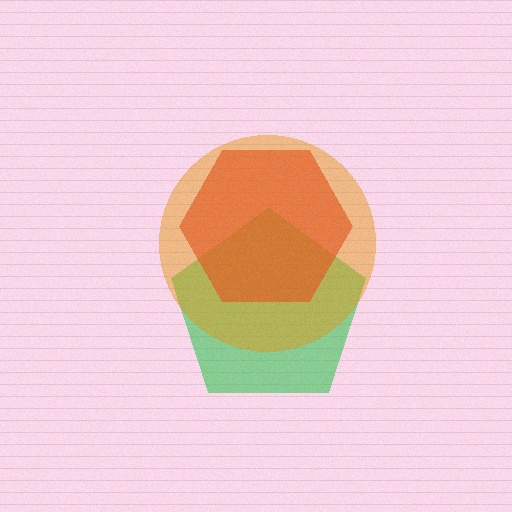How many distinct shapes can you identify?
There are 3 distinct shapes: a green pentagon, a red hexagon, an orange circle.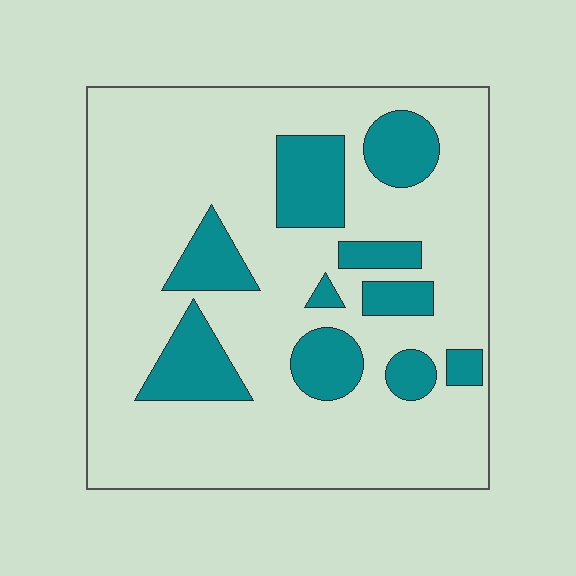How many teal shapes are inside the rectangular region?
10.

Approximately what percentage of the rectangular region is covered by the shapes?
Approximately 20%.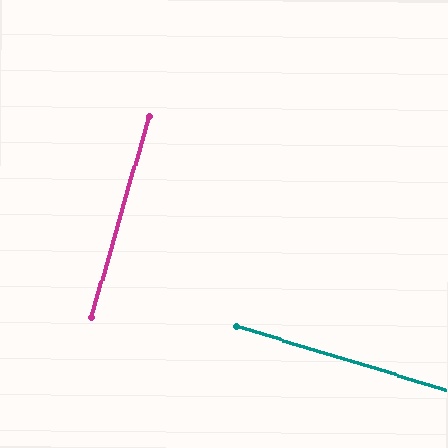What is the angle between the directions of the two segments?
Approximately 89 degrees.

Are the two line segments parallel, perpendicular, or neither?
Perpendicular — they meet at approximately 89°.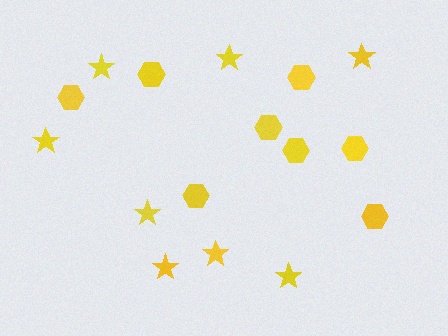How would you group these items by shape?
There are 2 groups: one group of stars (8) and one group of hexagons (8).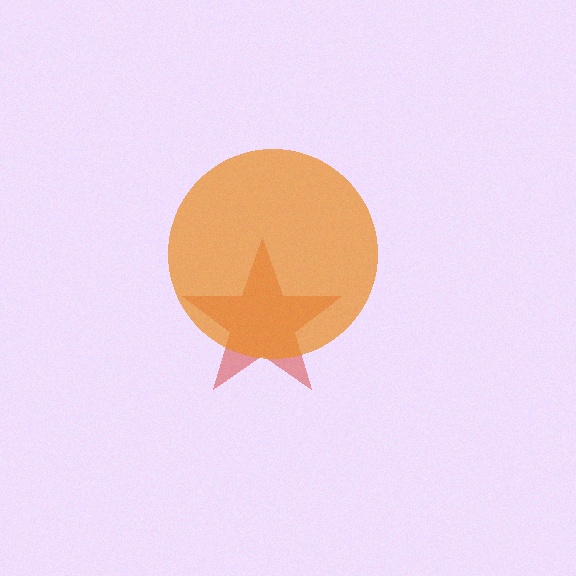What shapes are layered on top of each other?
The layered shapes are: a red star, an orange circle.